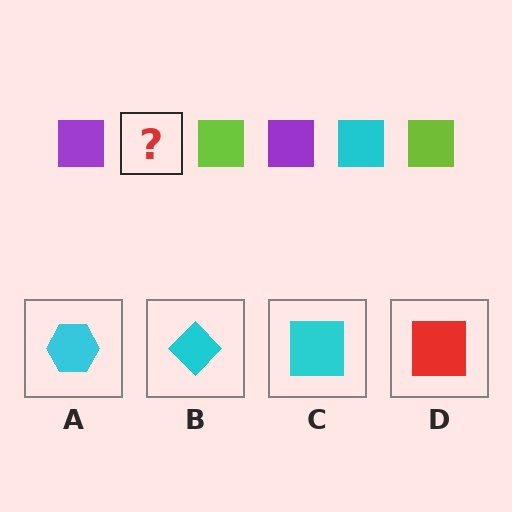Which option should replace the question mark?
Option C.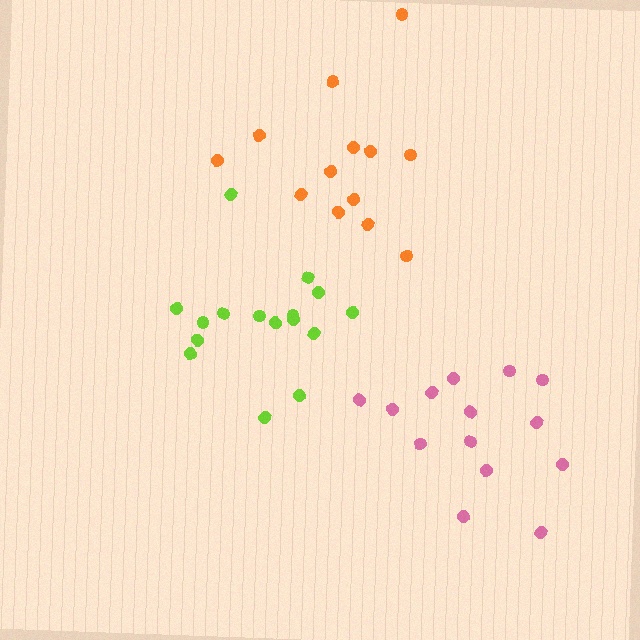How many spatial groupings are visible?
There are 3 spatial groupings.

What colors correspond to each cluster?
The clusters are colored: lime, pink, orange.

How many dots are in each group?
Group 1: 16 dots, Group 2: 14 dots, Group 3: 13 dots (43 total).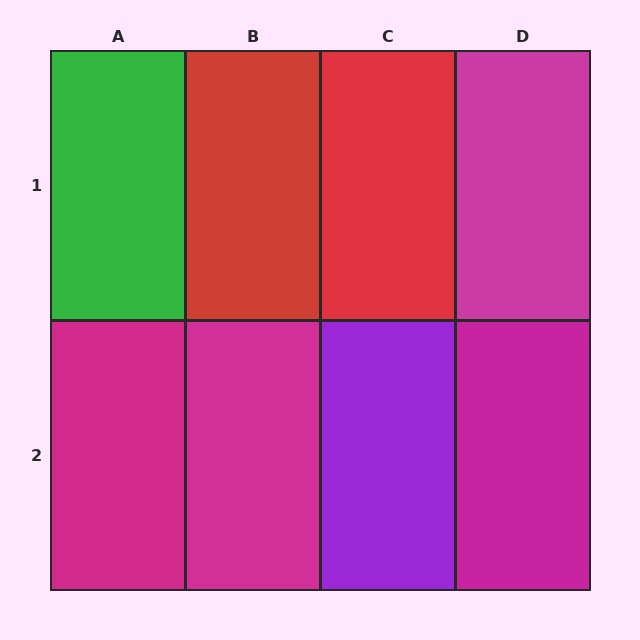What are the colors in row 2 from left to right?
Magenta, magenta, purple, magenta.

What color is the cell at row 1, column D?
Magenta.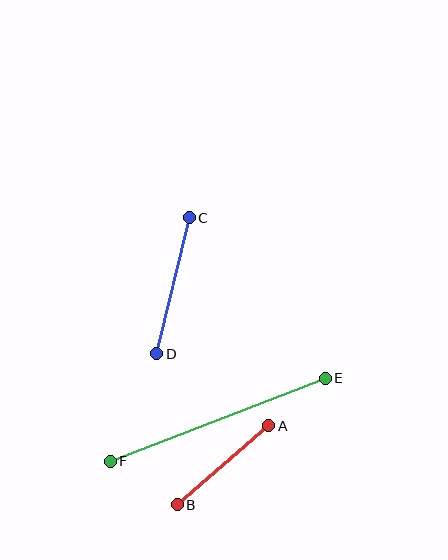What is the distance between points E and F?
The distance is approximately 230 pixels.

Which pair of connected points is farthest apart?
Points E and F are farthest apart.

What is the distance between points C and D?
The distance is approximately 140 pixels.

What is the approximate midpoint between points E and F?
The midpoint is at approximately (218, 420) pixels.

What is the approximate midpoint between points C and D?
The midpoint is at approximately (173, 286) pixels.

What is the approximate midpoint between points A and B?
The midpoint is at approximately (223, 465) pixels.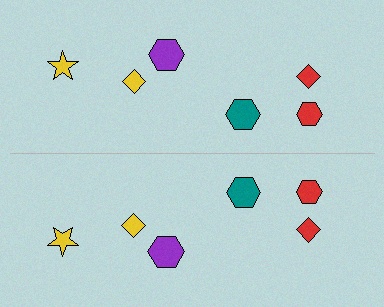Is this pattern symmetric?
Yes, this pattern has bilateral (reflection) symmetry.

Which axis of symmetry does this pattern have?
The pattern has a horizontal axis of symmetry running through the center of the image.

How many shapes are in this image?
There are 12 shapes in this image.